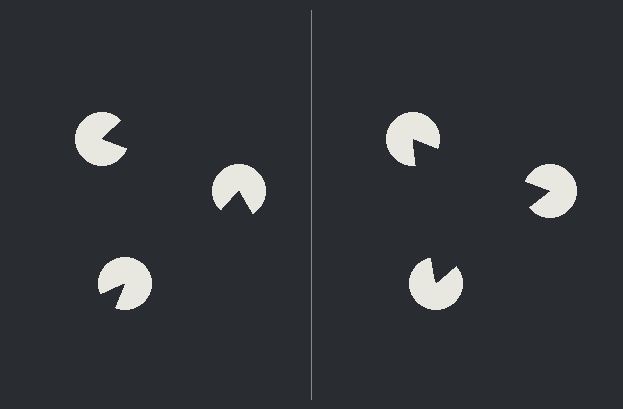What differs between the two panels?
The pac-man discs are positioned identically on both sides; only the wedge orientations differ. On the right they align to a triangle; on the left they are misaligned.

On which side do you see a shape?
An illusory triangle appears on the right side. On the left side the wedge cuts are rotated, so no coherent shape forms.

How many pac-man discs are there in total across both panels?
6 — 3 on each side.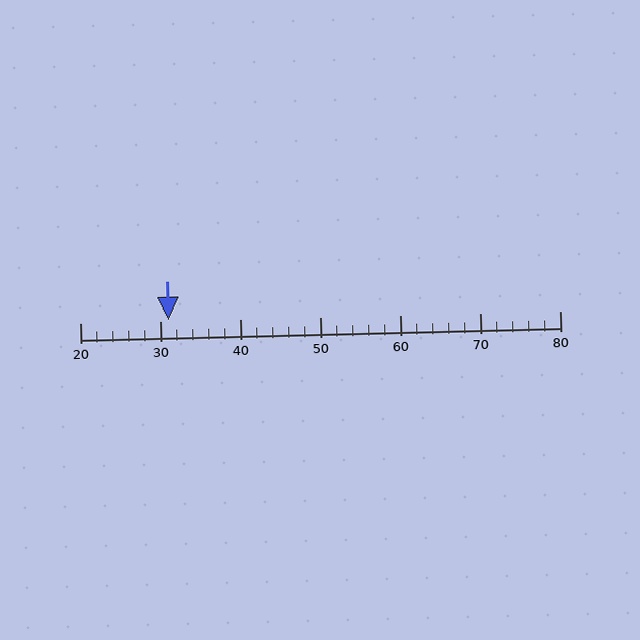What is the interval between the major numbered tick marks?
The major tick marks are spaced 10 units apart.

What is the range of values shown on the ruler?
The ruler shows values from 20 to 80.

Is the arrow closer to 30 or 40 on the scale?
The arrow is closer to 30.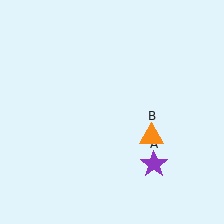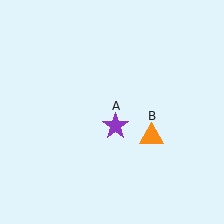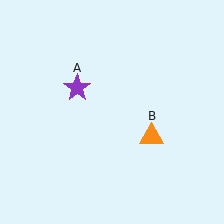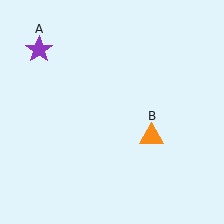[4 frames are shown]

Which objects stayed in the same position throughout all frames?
Orange triangle (object B) remained stationary.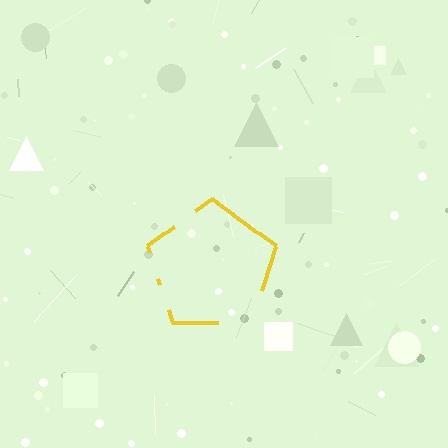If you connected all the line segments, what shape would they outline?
They would outline a pentagon.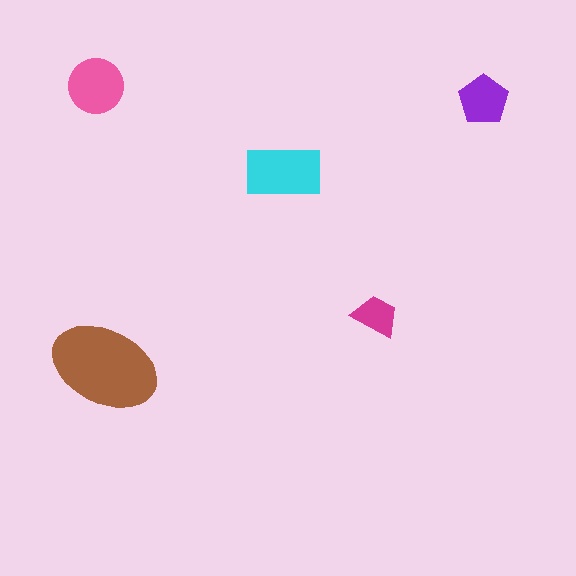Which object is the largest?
The brown ellipse.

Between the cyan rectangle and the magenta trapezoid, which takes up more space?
The cyan rectangle.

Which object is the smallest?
The magenta trapezoid.